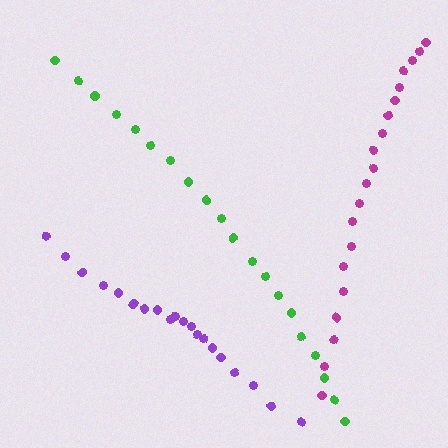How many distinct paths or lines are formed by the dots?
There are 3 distinct paths.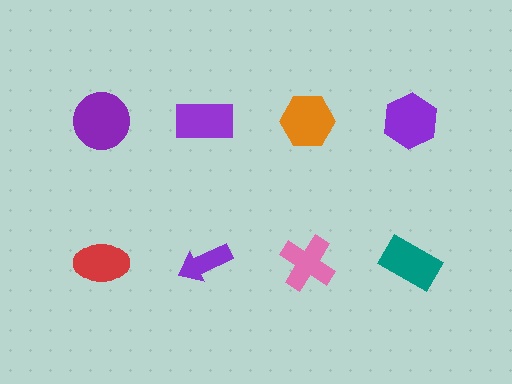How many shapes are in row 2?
4 shapes.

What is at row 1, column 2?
A purple rectangle.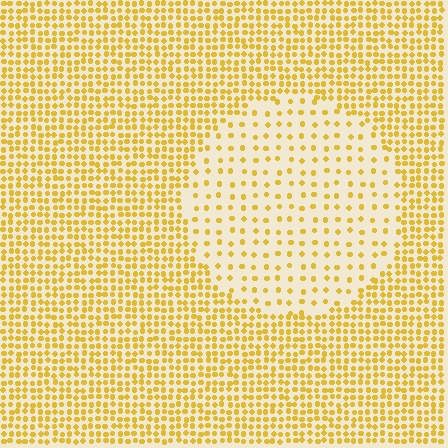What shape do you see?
I see a circle.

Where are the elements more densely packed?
The elements are more densely packed outside the circle boundary.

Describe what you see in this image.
The image contains small yellow elements arranged at two different densities. A circle-shaped region is visible where the elements are less densely packed than the surrounding area.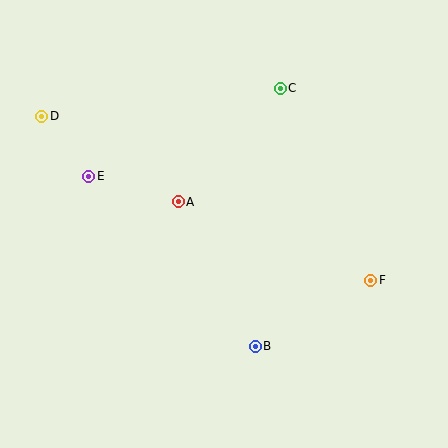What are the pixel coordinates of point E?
Point E is at (89, 176).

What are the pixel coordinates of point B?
Point B is at (255, 347).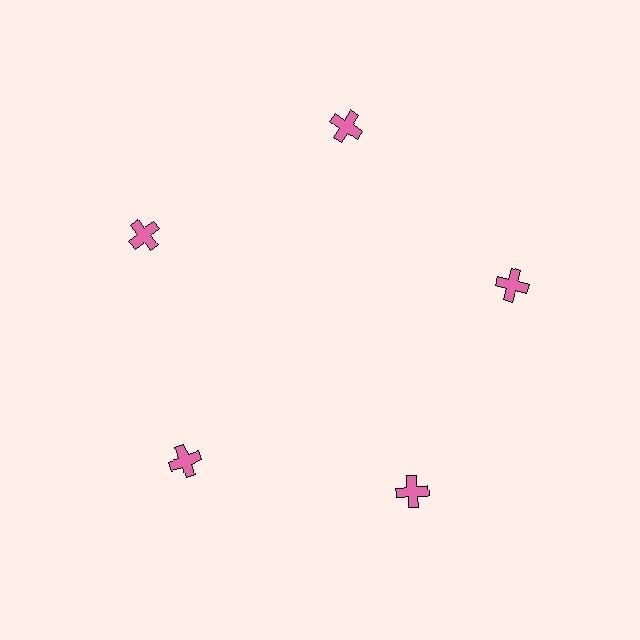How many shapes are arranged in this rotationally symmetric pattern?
There are 5 shapes, arranged in 5 groups of 1.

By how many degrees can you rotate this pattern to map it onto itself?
The pattern maps onto itself every 72 degrees of rotation.